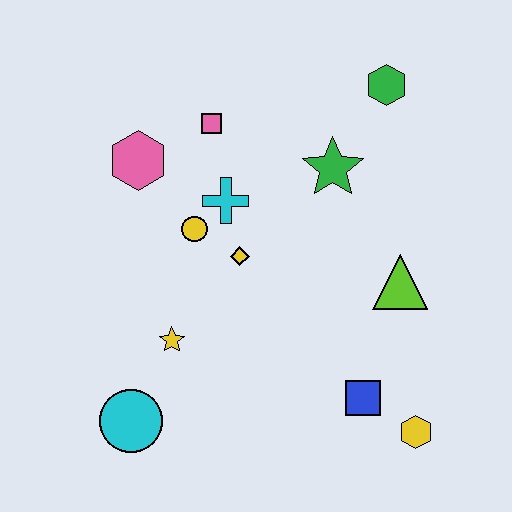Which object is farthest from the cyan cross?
The yellow hexagon is farthest from the cyan cross.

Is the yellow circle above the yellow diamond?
Yes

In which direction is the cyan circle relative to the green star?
The cyan circle is below the green star.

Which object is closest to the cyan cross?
The yellow circle is closest to the cyan cross.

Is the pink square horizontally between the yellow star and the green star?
Yes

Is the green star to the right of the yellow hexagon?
No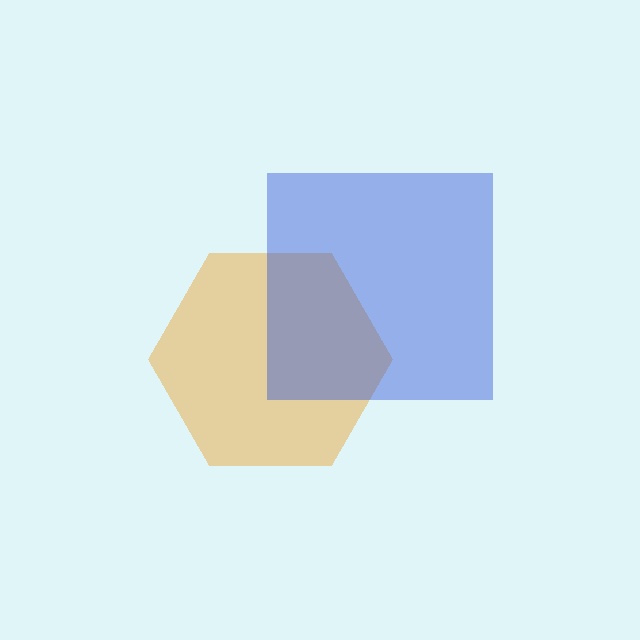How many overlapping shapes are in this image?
There are 2 overlapping shapes in the image.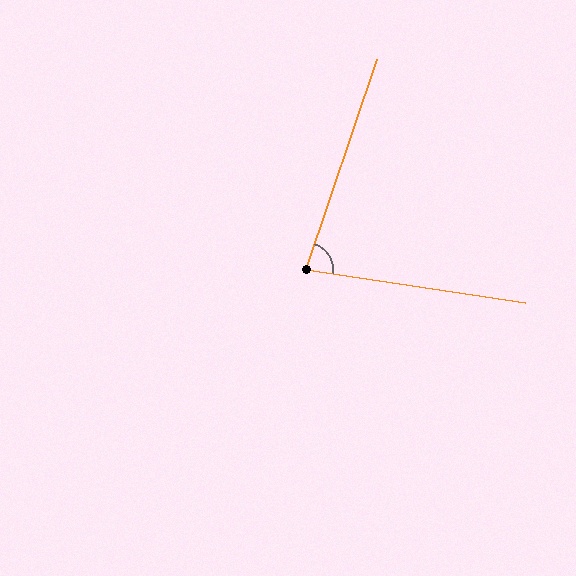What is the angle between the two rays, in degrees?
Approximately 80 degrees.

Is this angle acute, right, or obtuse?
It is acute.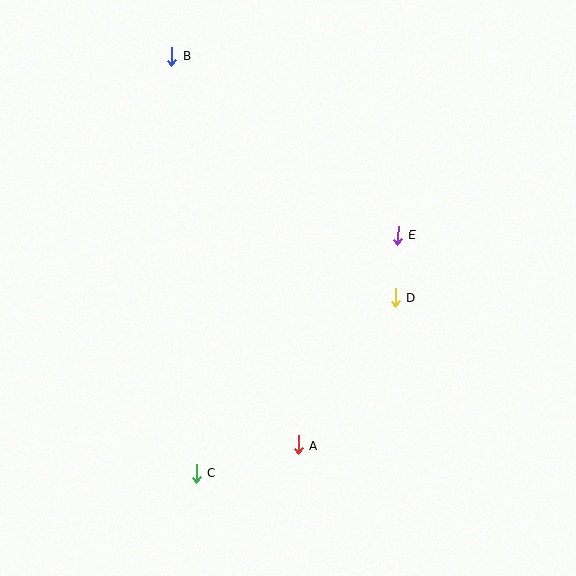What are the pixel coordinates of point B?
Point B is at (172, 56).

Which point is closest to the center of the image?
Point D at (395, 298) is closest to the center.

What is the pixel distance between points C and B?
The distance between C and B is 417 pixels.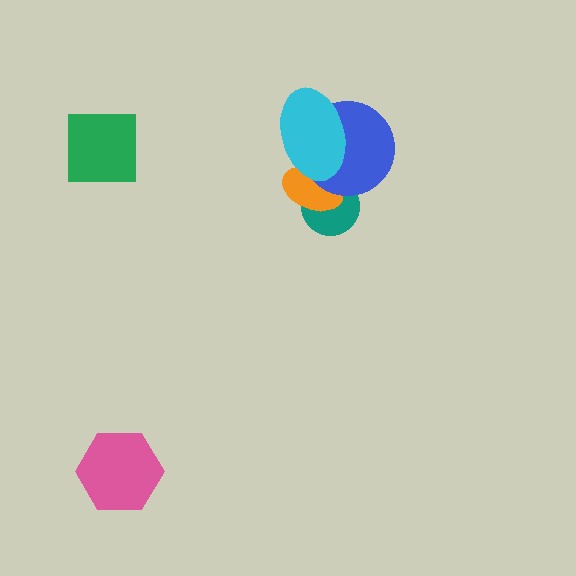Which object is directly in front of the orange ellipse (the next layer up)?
The blue circle is directly in front of the orange ellipse.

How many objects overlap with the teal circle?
2 objects overlap with the teal circle.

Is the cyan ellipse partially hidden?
No, no other shape covers it.